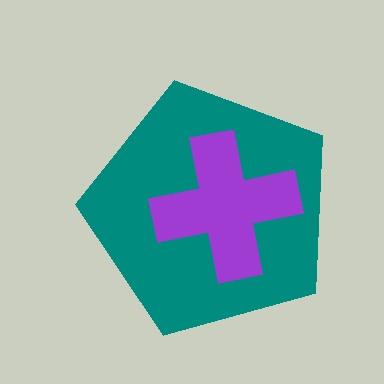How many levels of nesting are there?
2.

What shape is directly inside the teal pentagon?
The purple cross.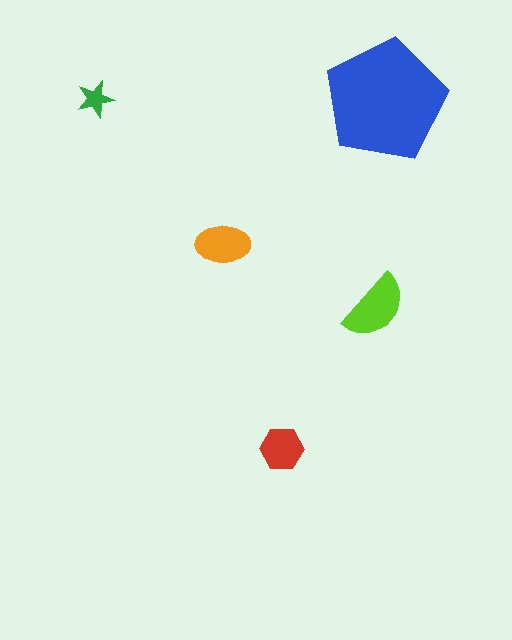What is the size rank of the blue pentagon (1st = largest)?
1st.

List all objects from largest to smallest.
The blue pentagon, the lime semicircle, the orange ellipse, the red hexagon, the green star.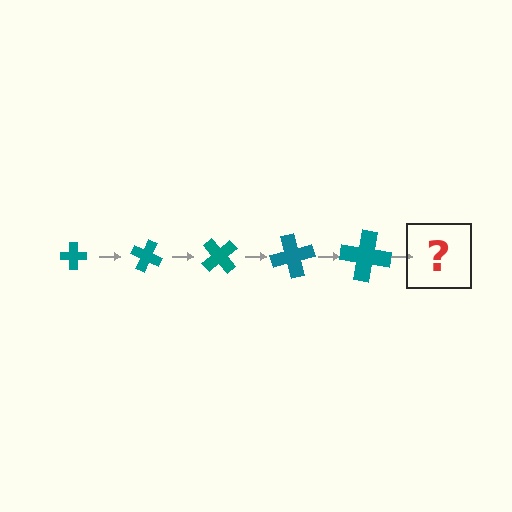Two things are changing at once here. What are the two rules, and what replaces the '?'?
The two rules are that the cross grows larger each step and it rotates 25 degrees each step. The '?' should be a cross, larger than the previous one and rotated 125 degrees from the start.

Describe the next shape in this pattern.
It should be a cross, larger than the previous one and rotated 125 degrees from the start.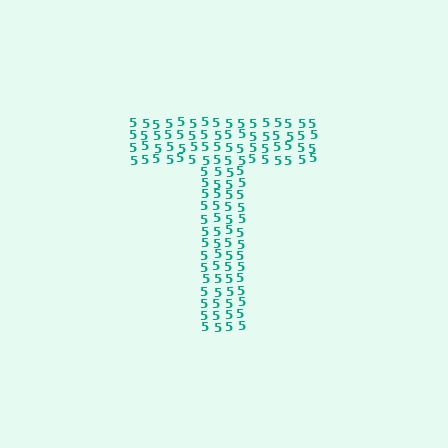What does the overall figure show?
The overall figure shows the letter T.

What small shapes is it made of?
It is made of small digit 5's.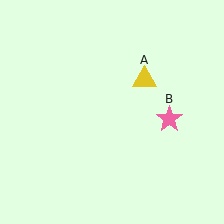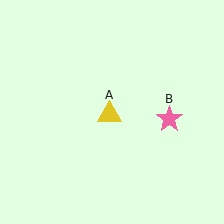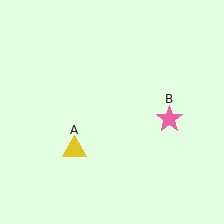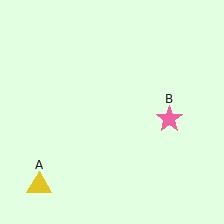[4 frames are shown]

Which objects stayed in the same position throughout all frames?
Pink star (object B) remained stationary.